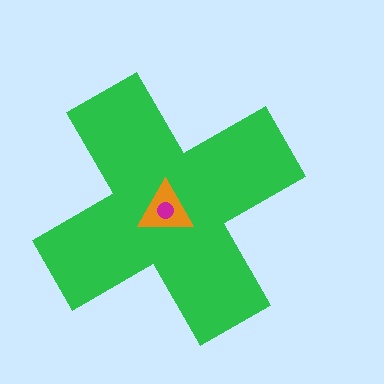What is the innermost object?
The magenta circle.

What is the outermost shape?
The green cross.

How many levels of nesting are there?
3.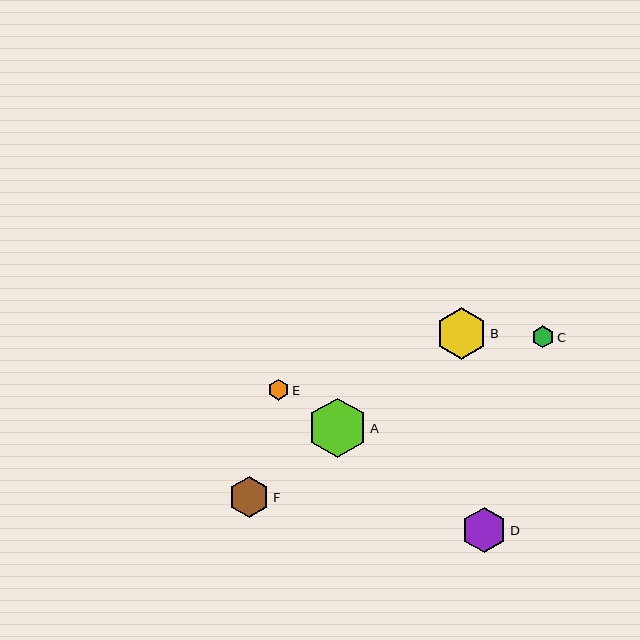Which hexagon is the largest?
Hexagon A is the largest with a size of approximately 60 pixels.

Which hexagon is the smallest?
Hexagon E is the smallest with a size of approximately 21 pixels.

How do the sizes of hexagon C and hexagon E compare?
Hexagon C and hexagon E are approximately the same size.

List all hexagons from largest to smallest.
From largest to smallest: A, B, D, F, C, E.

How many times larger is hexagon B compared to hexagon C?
Hexagon B is approximately 2.4 times the size of hexagon C.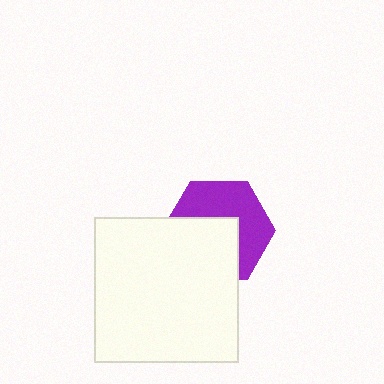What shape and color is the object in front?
The object in front is a white square.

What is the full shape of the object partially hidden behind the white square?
The partially hidden object is a purple hexagon.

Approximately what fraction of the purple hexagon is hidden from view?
Roughly 48% of the purple hexagon is hidden behind the white square.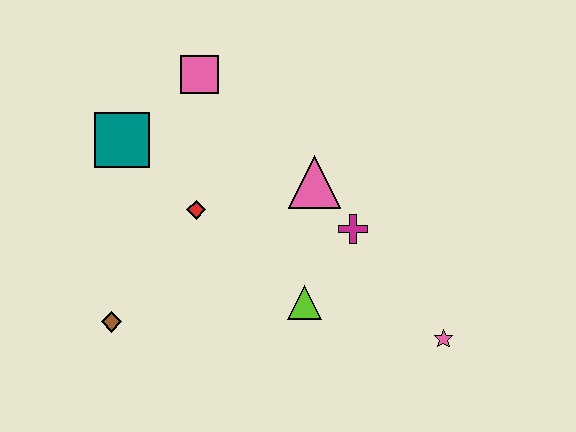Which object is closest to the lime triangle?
The magenta cross is closest to the lime triangle.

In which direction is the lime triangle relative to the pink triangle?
The lime triangle is below the pink triangle.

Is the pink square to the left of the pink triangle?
Yes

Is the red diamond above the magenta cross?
Yes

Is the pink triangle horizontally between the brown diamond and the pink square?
No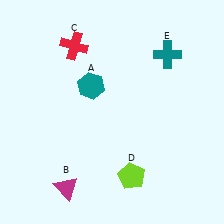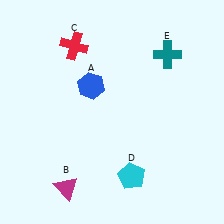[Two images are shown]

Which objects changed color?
A changed from teal to blue. D changed from lime to cyan.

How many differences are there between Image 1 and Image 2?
There are 2 differences between the two images.